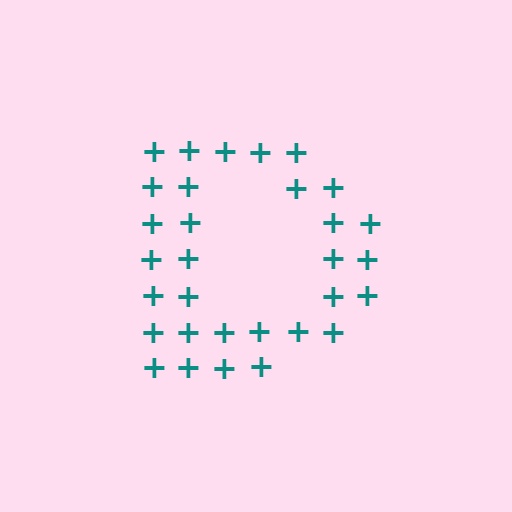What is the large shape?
The large shape is the letter D.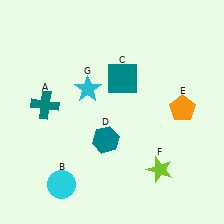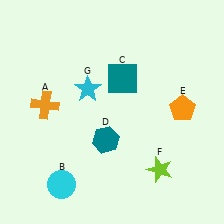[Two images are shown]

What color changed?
The cross (A) changed from teal in Image 1 to orange in Image 2.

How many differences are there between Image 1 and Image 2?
There is 1 difference between the two images.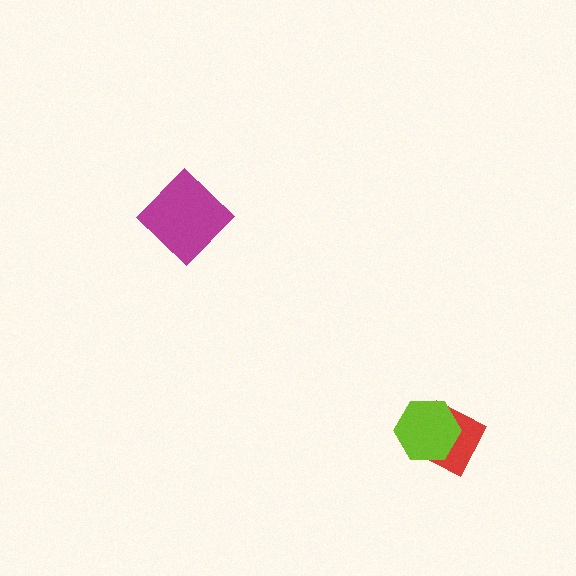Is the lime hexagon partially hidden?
No, no other shape covers it.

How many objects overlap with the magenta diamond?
0 objects overlap with the magenta diamond.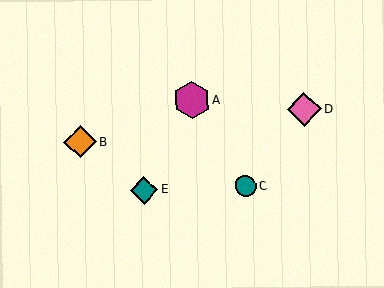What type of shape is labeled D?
Shape D is a pink diamond.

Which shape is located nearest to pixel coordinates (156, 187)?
The teal diamond (labeled E) at (144, 190) is nearest to that location.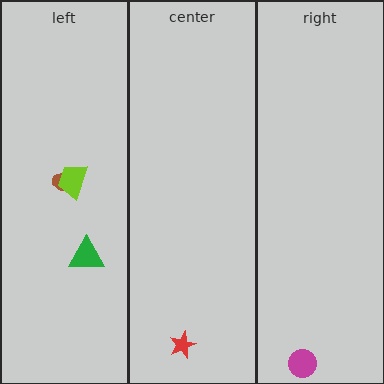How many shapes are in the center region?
1.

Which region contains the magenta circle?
The right region.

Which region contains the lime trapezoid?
The left region.